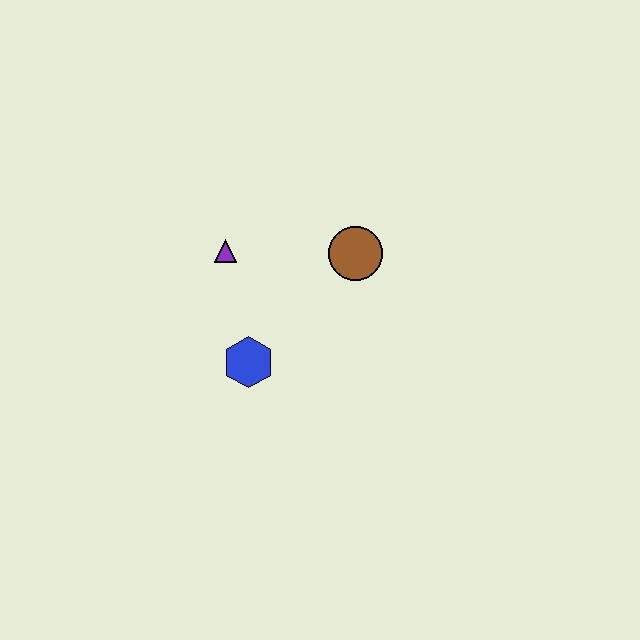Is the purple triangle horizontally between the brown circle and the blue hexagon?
No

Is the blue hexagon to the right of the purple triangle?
Yes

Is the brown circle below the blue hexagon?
No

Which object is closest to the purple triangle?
The blue hexagon is closest to the purple triangle.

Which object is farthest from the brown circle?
The blue hexagon is farthest from the brown circle.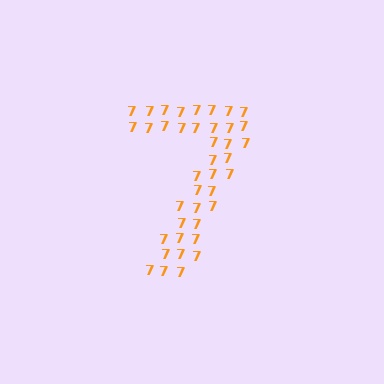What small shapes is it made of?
It is made of small digit 7's.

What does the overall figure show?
The overall figure shows the digit 7.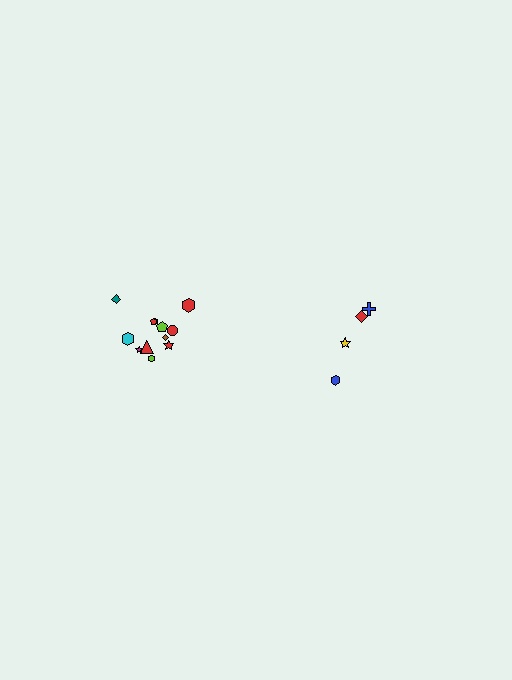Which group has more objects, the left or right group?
The left group.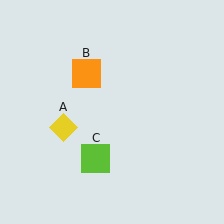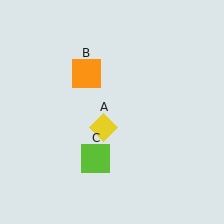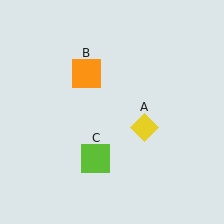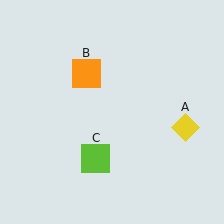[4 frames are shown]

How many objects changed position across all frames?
1 object changed position: yellow diamond (object A).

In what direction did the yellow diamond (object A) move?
The yellow diamond (object A) moved right.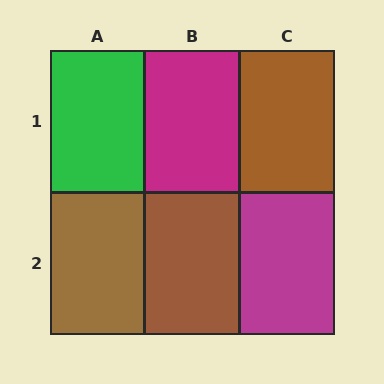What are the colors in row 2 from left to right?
Brown, brown, magenta.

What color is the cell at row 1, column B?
Magenta.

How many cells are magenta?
2 cells are magenta.